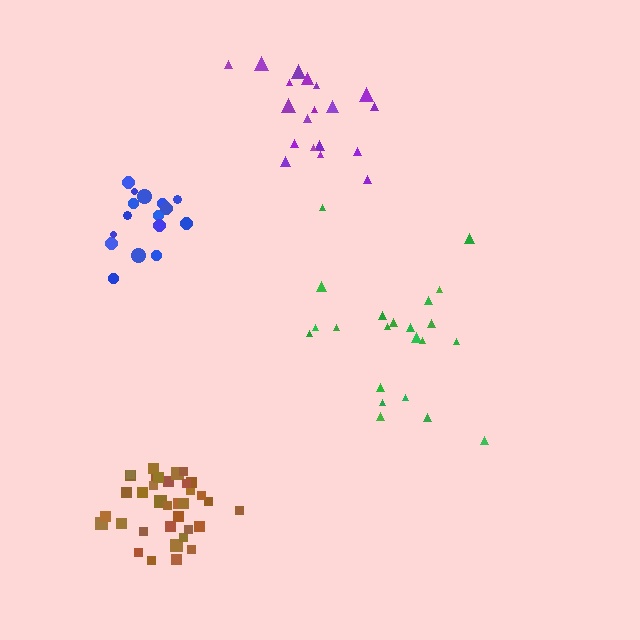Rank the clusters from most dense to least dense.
brown, purple, blue, green.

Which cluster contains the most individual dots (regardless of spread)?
Brown (35).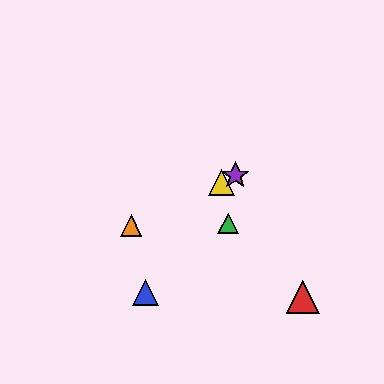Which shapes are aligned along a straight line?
The yellow triangle, the purple star, the orange triangle are aligned along a straight line.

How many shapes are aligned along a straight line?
3 shapes (the yellow triangle, the purple star, the orange triangle) are aligned along a straight line.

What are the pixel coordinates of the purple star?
The purple star is at (235, 175).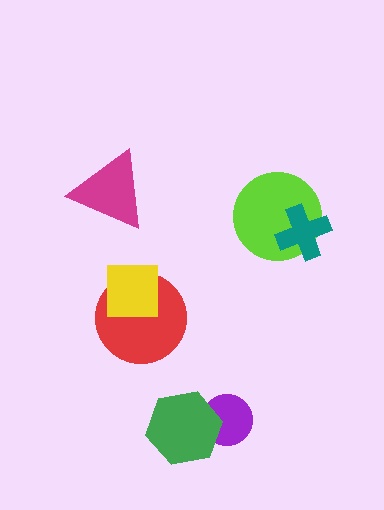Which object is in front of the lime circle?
The teal cross is in front of the lime circle.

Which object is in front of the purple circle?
The green hexagon is in front of the purple circle.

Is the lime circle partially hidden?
Yes, it is partially covered by another shape.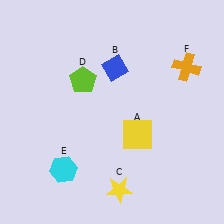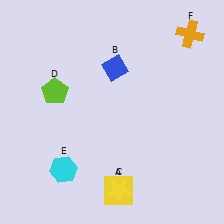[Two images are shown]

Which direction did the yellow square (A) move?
The yellow square (A) moved down.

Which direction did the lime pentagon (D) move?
The lime pentagon (D) moved left.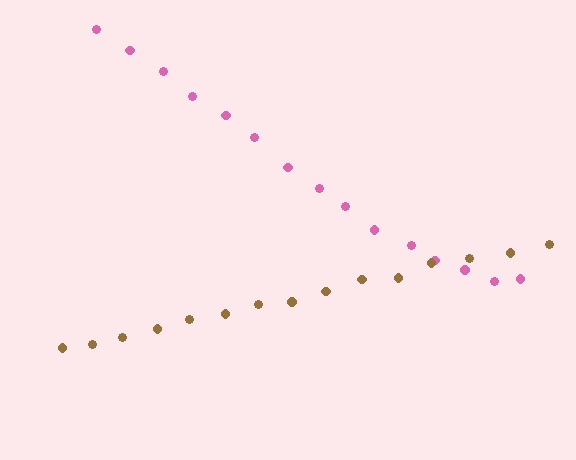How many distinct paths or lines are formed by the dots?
There are 2 distinct paths.